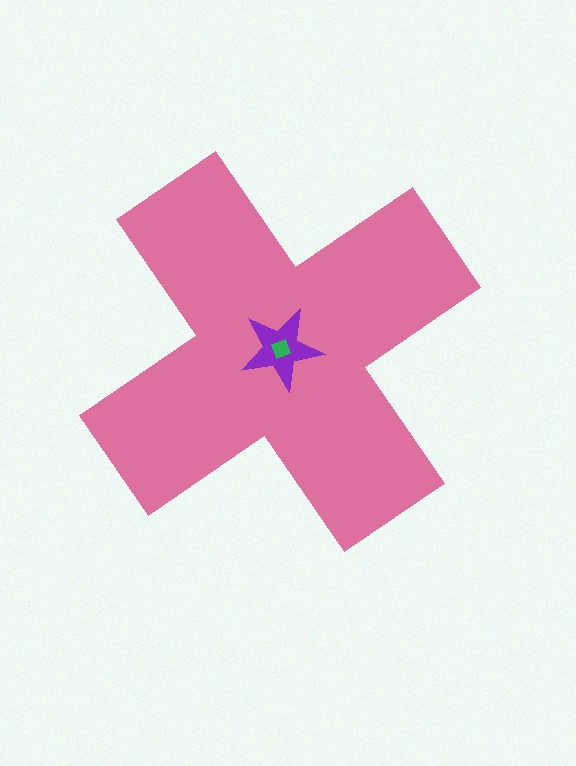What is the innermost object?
The green square.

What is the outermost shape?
The pink cross.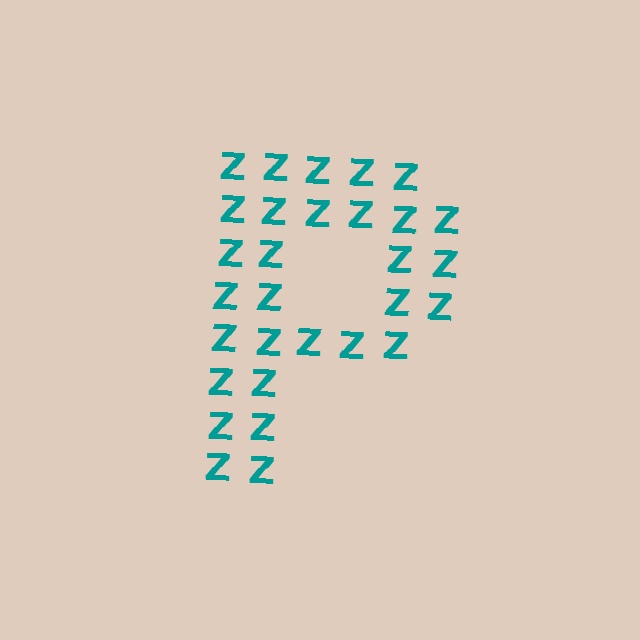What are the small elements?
The small elements are letter Z's.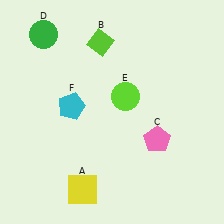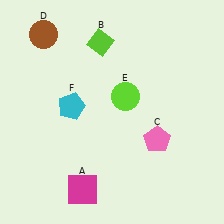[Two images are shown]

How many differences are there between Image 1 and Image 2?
There are 2 differences between the two images.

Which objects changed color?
A changed from yellow to magenta. D changed from green to brown.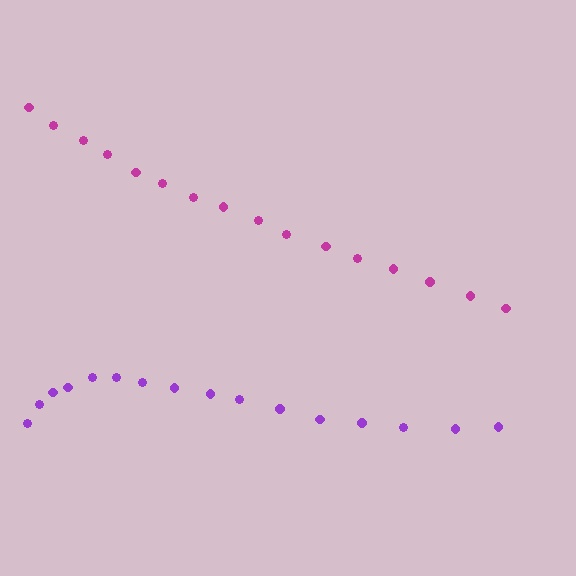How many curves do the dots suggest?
There are 2 distinct paths.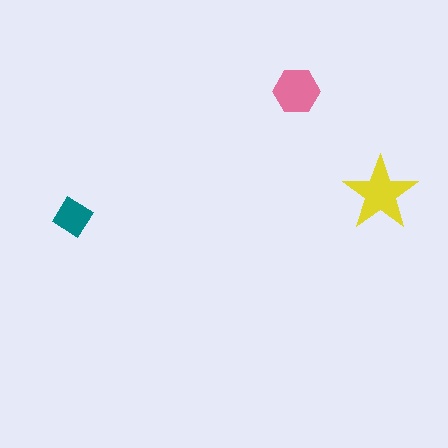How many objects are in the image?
There are 3 objects in the image.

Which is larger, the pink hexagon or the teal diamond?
The pink hexagon.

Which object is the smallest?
The teal diamond.